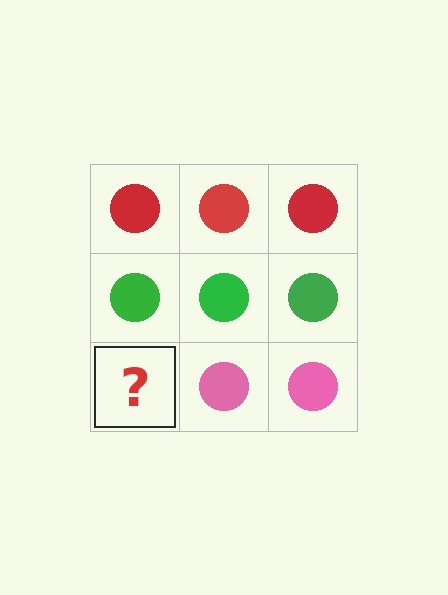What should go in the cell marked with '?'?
The missing cell should contain a pink circle.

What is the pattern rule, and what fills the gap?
The rule is that each row has a consistent color. The gap should be filled with a pink circle.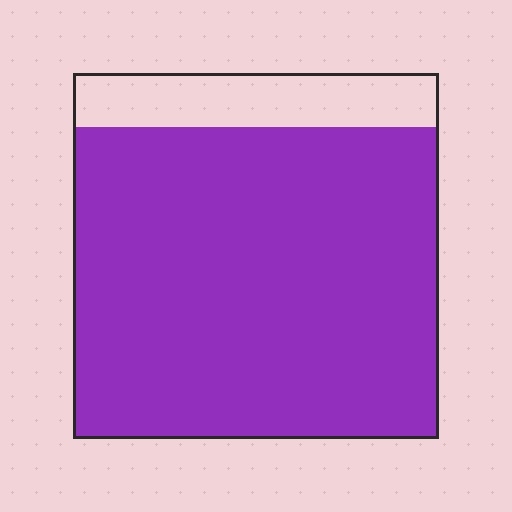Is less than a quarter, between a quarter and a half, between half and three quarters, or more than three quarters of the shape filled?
More than three quarters.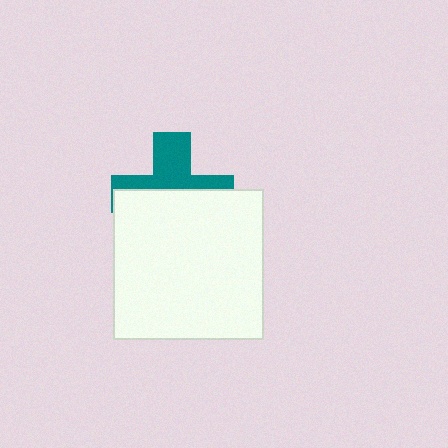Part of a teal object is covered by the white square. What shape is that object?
It is a cross.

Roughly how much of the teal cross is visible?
A small part of it is visible (roughly 43%).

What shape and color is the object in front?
The object in front is a white square.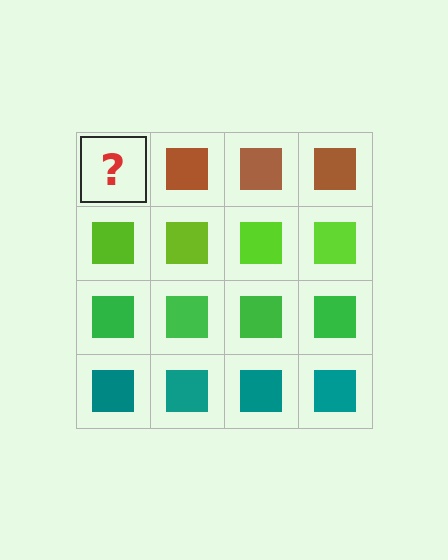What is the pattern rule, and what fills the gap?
The rule is that each row has a consistent color. The gap should be filled with a brown square.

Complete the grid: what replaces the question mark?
The question mark should be replaced with a brown square.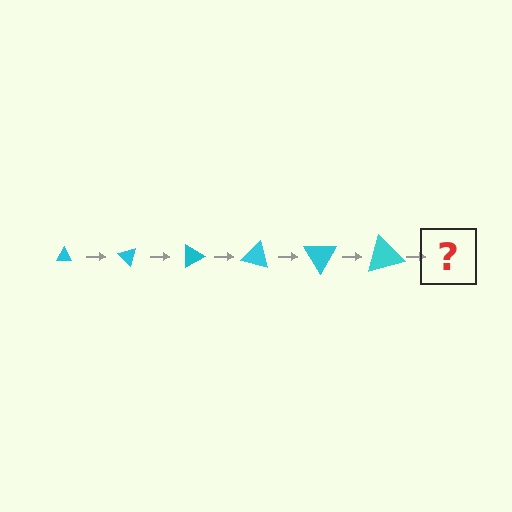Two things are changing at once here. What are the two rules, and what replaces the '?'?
The two rules are that the triangle grows larger each step and it rotates 45 degrees each step. The '?' should be a triangle, larger than the previous one and rotated 270 degrees from the start.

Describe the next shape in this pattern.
It should be a triangle, larger than the previous one and rotated 270 degrees from the start.